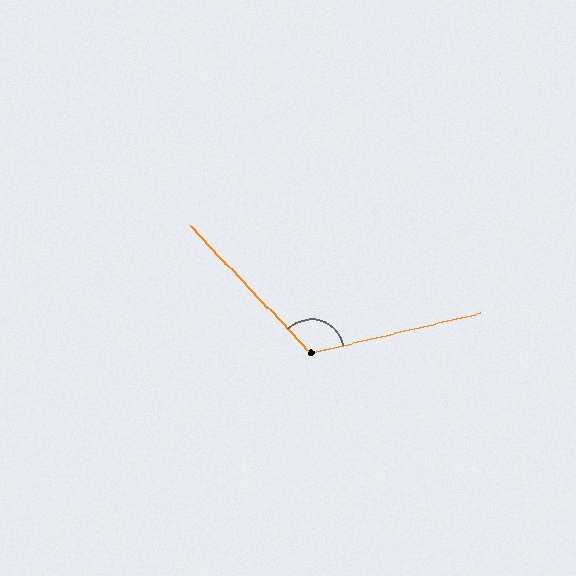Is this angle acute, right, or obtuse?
It is obtuse.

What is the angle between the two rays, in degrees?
Approximately 121 degrees.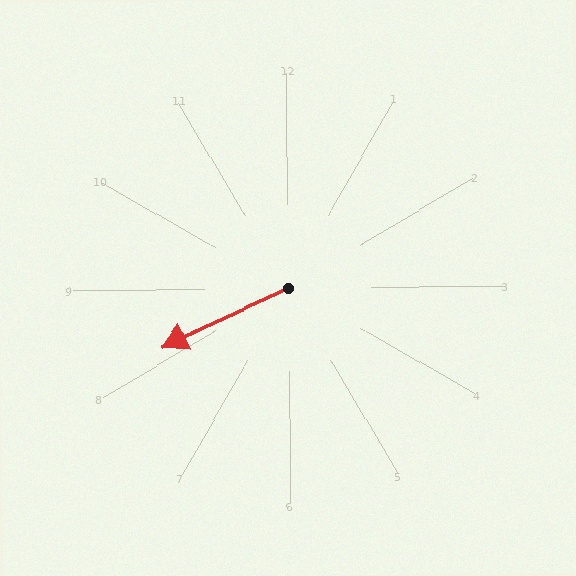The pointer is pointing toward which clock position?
Roughly 8 o'clock.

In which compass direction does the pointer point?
Southwest.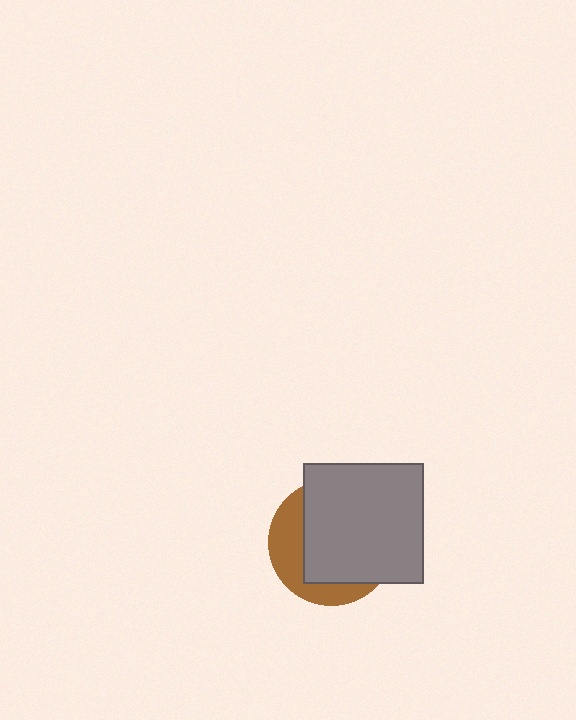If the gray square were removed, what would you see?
You would see the complete brown circle.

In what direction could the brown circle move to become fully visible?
The brown circle could move toward the lower-left. That would shift it out from behind the gray square entirely.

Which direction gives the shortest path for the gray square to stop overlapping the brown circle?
Moving toward the upper-right gives the shortest separation.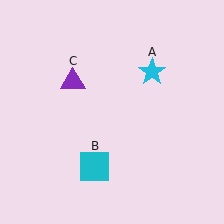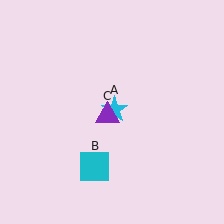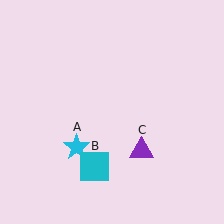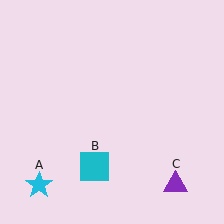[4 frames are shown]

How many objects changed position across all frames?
2 objects changed position: cyan star (object A), purple triangle (object C).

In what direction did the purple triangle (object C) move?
The purple triangle (object C) moved down and to the right.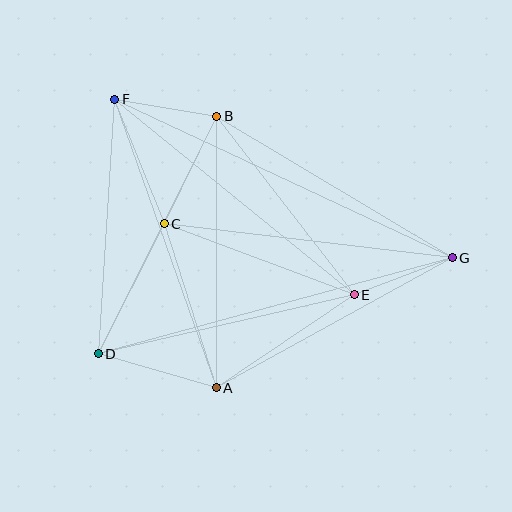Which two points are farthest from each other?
Points F and G are farthest from each other.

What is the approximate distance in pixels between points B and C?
The distance between B and C is approximately 119 pixels.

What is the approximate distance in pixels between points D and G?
The distance between D and G is approximately 366 pixels.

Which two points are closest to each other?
Points B and F are closest to each other.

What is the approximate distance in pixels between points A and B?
The distance between A and B is approximately 272 pixels.